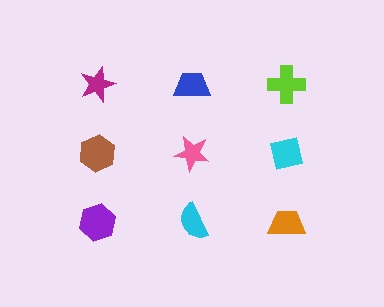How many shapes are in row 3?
3 shapes.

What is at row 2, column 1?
A brown hexagon.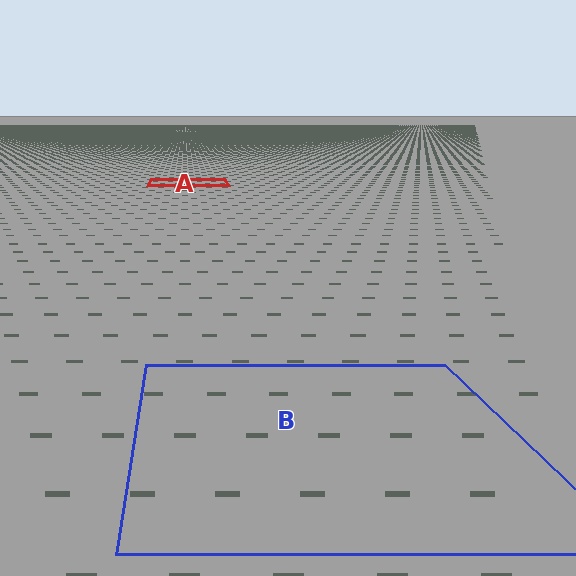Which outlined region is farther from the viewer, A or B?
Region A is farther from the viewer — the texture elements inside it appear smaller and more densely packed.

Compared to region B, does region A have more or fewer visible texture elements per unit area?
Region A has more texture elements per unit area — they are packed more densely because it is farther away.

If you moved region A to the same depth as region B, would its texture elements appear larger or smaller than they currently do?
They would appear larger. At a closer depth, the same texture elements are projected at a bigger on-screen size.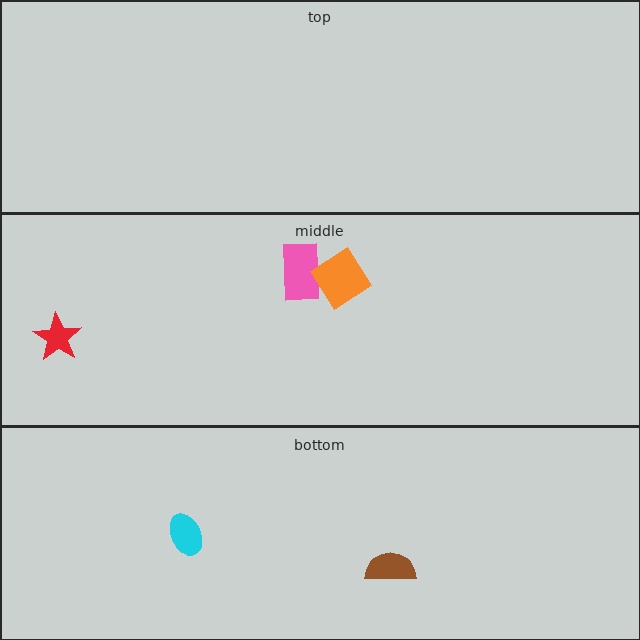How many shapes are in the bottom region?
2.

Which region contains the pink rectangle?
The middle region.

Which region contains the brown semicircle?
The bottom region.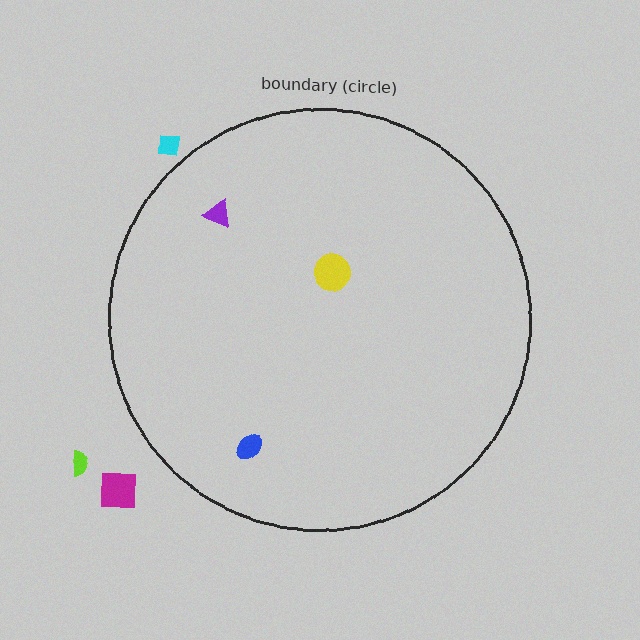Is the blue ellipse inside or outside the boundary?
Inside.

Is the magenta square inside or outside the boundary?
Outside.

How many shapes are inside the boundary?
3 inside, 3 outside.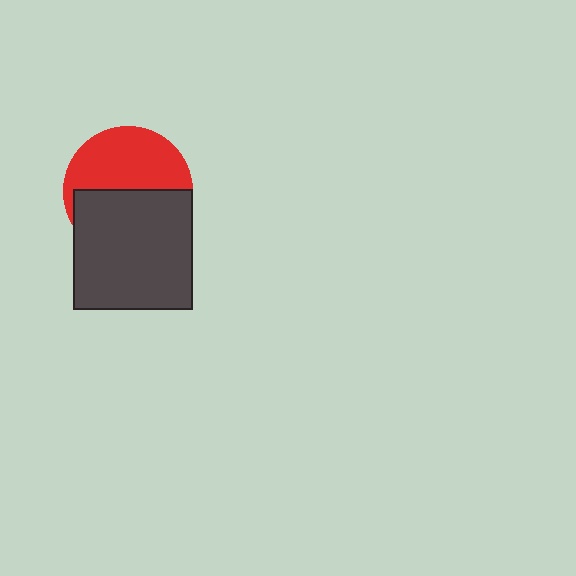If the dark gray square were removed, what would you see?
You would see the complete red circle.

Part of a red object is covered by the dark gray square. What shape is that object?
It is a circle.